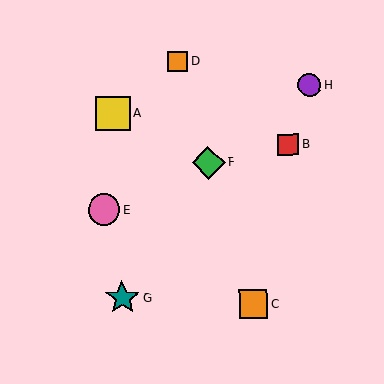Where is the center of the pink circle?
The center of the pink circle is at (104, 210).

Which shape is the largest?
The teal star (labeled G) is the largest.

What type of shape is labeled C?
Shape C is an orange square.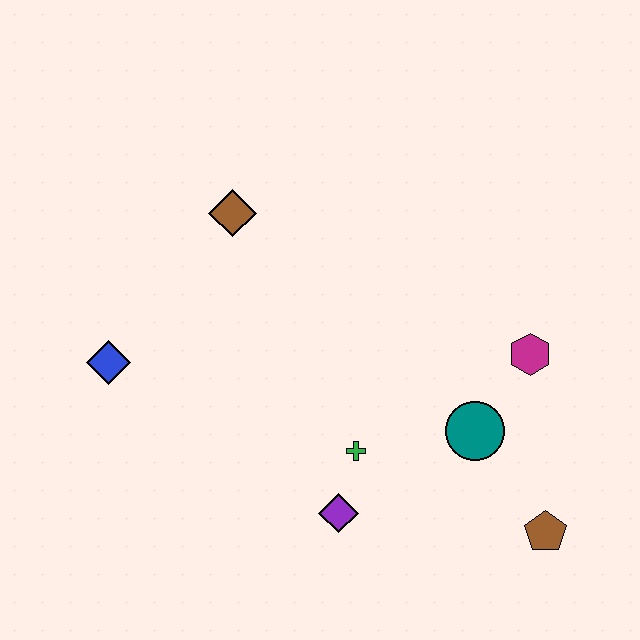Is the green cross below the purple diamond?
No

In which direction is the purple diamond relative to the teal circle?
The purple diamond is to the left of the teal circle.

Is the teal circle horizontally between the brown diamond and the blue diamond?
No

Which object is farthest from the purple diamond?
The brown diamond is farthest from the purple diamond.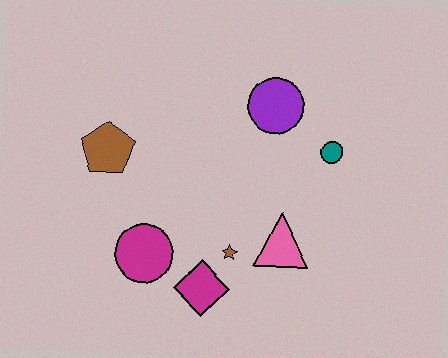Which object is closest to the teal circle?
The purple circle is closest to the teal circle.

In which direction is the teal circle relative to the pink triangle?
The teal circle is above the pink triangle.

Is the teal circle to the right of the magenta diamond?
Yes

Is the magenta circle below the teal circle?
Yes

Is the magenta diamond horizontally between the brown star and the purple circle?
No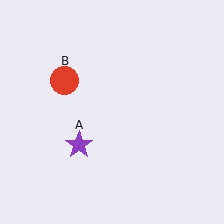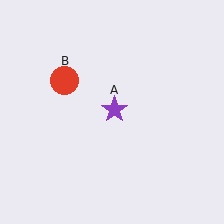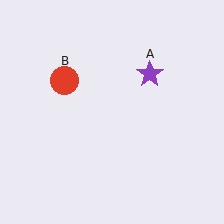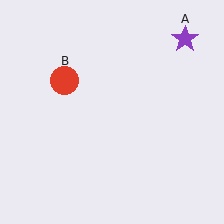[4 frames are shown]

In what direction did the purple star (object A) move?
The purple star (object A) moved up and to the right.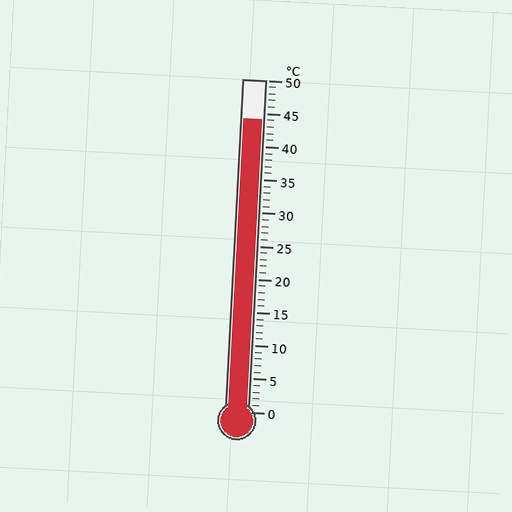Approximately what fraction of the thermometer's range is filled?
The thermometer is filled to approximately 90% of its range.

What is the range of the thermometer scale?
The thermometer scale ranges from 0°C to 50°C.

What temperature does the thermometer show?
The thermometer shows approximately 44°C.